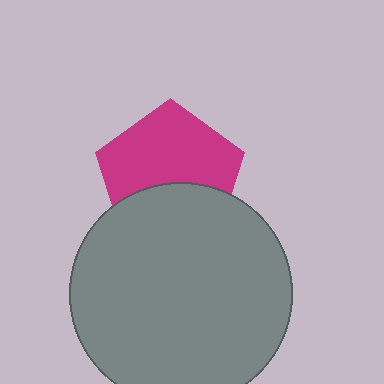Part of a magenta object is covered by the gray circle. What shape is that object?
It is a pentagon.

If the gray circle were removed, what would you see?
You would see the complete magenta pentagon.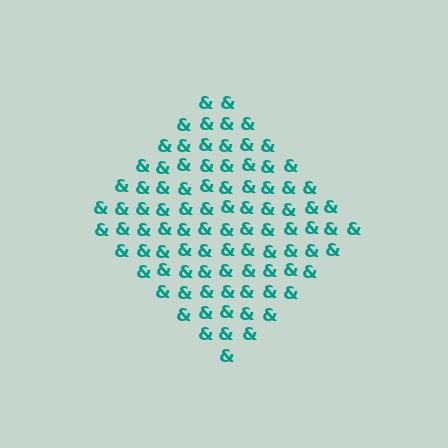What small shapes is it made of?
It is made of small ampersands.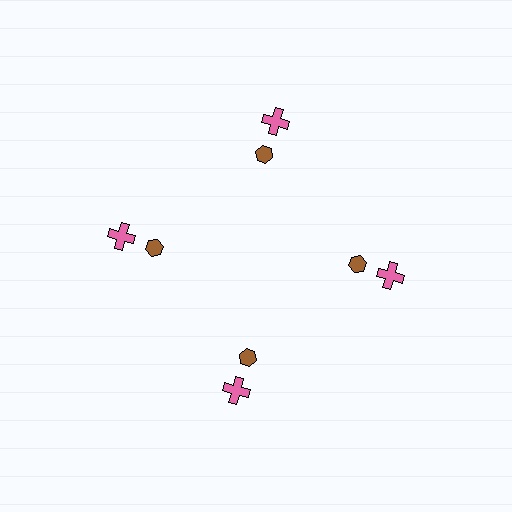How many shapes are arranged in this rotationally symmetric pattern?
There are 8 shapes, arranged in 4 groups of 2.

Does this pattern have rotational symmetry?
Yes, this pattern has 4-fold rotational symmetry. It looks the same after rotating 90 degrees around the center.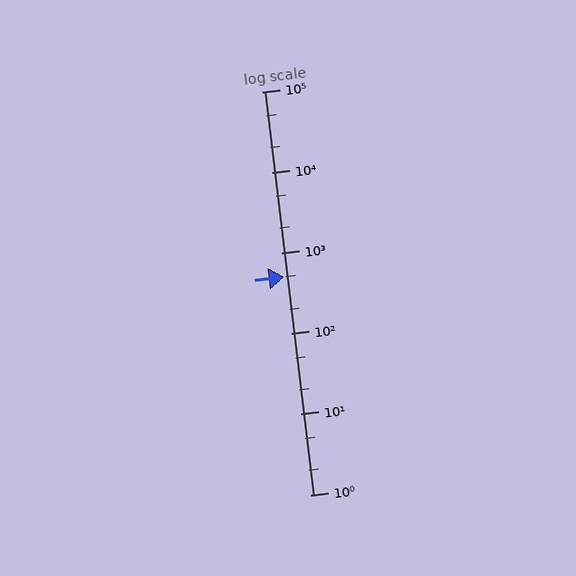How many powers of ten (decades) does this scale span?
The scale spans 5 decades, from 1 to 100000.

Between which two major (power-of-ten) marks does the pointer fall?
The pointer is between 100 and 1000.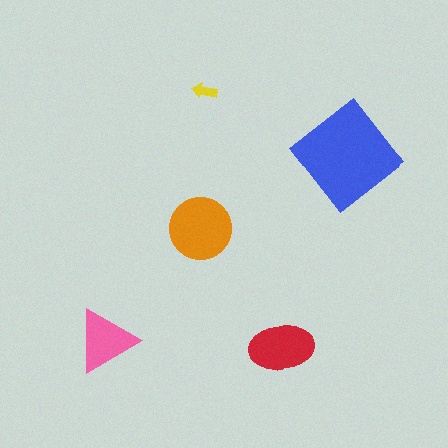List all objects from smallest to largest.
The yellow arrow, the pink triangle, the red ellipse, the orange circle, the blue diamond.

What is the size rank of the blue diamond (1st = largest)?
1st.